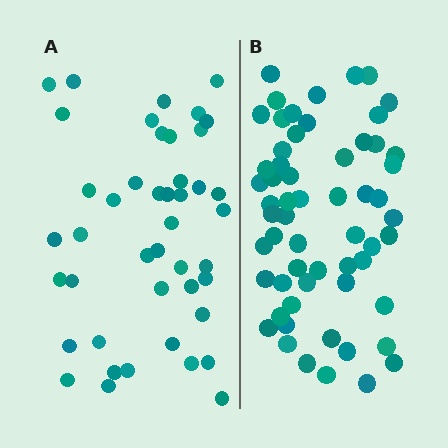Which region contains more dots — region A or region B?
Region B (the right region) has more dots.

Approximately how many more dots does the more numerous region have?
Region B has approximately 15 more dots than region A.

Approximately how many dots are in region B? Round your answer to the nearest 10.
About 60 dots. (The exact count is 59, which rounds to 60.)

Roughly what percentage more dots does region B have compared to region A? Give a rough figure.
About 35% more.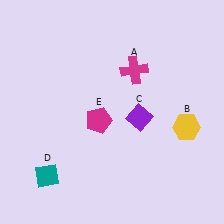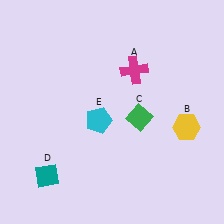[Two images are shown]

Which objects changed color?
C changed from purple to green. E changed from magenta to cyan.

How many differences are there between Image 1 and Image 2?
There are 2 differences between the two images.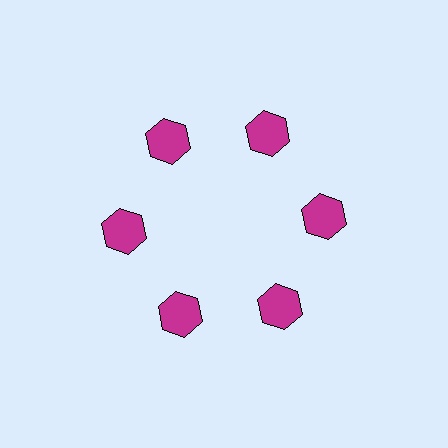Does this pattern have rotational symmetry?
Yes, this pattern has 6-fold rotational symmetry. It looks the same after rotating 60 degrees around the center.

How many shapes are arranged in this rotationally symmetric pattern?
There are 6 shapes, arranged in 6 groups of 1.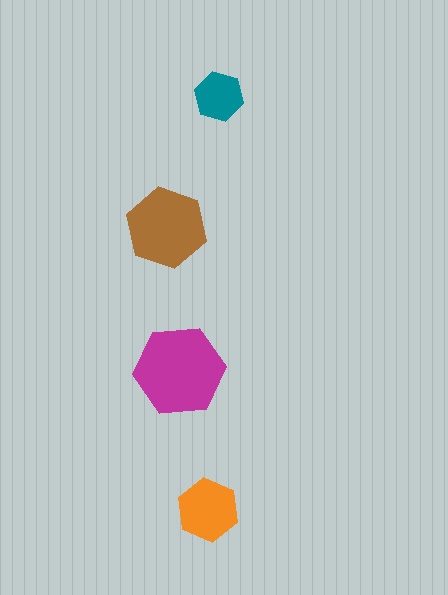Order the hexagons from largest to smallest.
the magenta one, the brown one, the orange one, the teal one.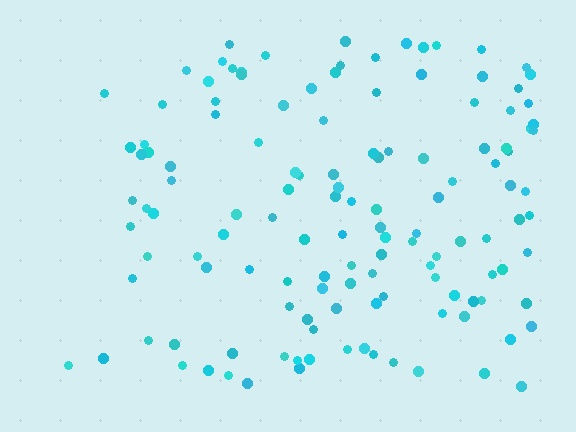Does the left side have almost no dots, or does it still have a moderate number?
Still a moderate number, just noticeably fewer than the right.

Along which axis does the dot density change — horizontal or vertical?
Horizontal.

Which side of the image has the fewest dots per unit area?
The left.